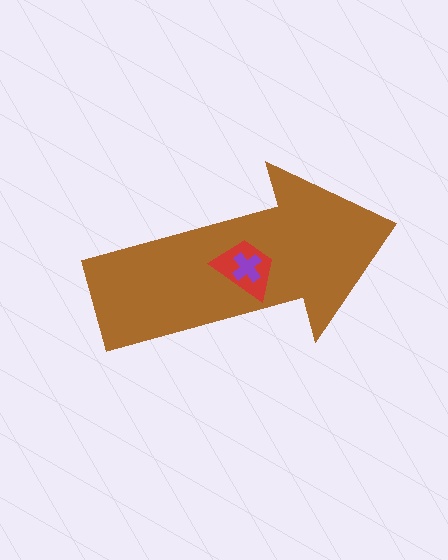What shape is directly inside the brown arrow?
The red trapezoid.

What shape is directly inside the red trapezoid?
The purple cross.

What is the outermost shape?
The brown arrow.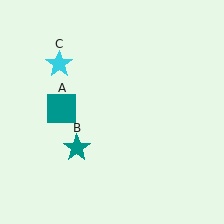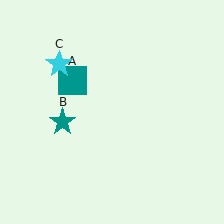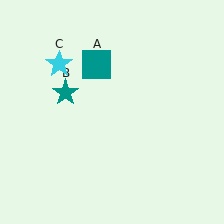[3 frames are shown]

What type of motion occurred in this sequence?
The teal square (object A), teal star (object B) rotated clockwise around the center of the scene.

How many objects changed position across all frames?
2 objects changed position: teal square (object A), teal star (object B).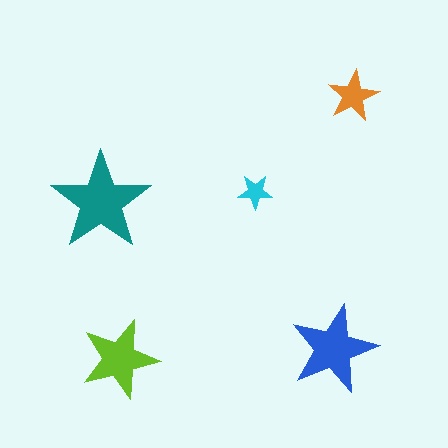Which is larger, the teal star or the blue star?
The teal one.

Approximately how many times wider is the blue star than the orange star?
About 1.5 times wider.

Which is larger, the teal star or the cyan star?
The teal one.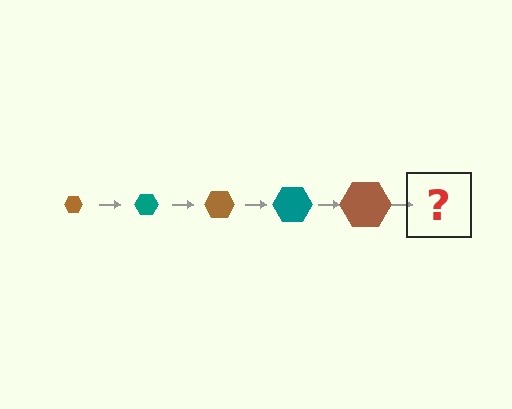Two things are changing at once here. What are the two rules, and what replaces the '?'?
The two rules are that the hexagon grows larger each step and the color cycles through brown and teal. The '?' should be a teal hexagon, larger than the previous one.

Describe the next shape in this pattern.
It should be a teal hexagon, larger than the previous one.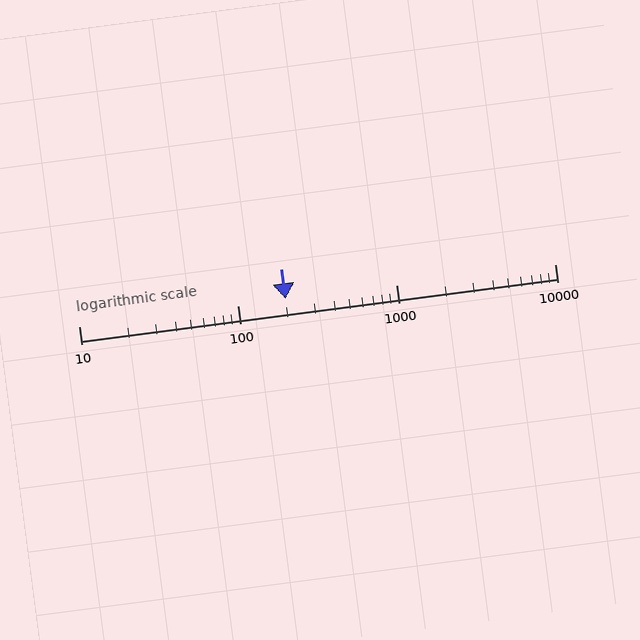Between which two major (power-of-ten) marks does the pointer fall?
The pointer is between 100 and 1000.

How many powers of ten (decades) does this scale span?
The scale spans 3 decades, from 10 to 10000.